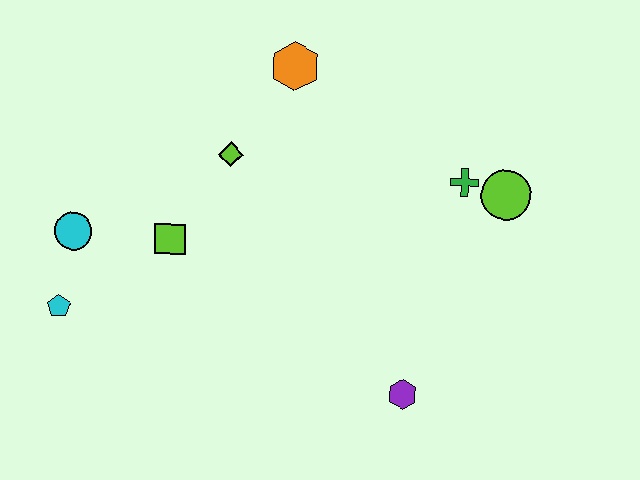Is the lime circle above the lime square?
Yes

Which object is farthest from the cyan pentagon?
The lime circle is farthest from the cyan pentagon.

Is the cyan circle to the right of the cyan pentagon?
Yes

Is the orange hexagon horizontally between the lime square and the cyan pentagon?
No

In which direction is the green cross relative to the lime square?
The green cross is to the right of the lime square.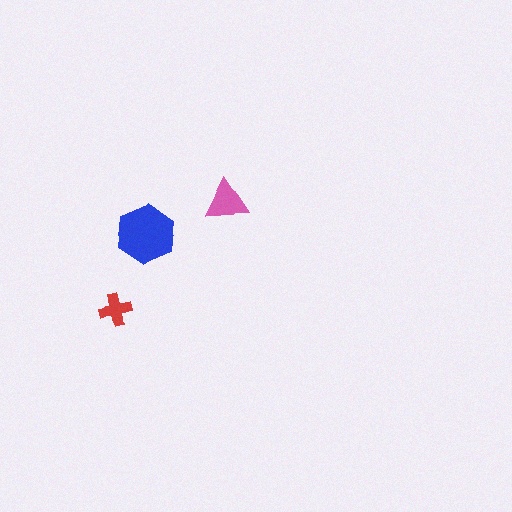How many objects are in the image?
There are 3 objects in the image.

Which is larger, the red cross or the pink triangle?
The pink triangle.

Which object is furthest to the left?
The red cross is leftmost.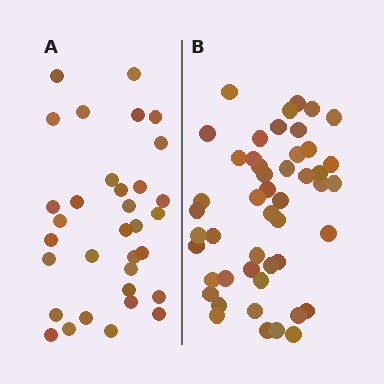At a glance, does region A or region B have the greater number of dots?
Region B (the right region) has more dots.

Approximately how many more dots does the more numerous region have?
Region B has approximately 15 more dots than region A.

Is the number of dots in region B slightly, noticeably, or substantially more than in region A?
Region B has substantially more. The ratio is roughly 1.5 to 1.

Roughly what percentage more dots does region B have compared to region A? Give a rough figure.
About 45% more.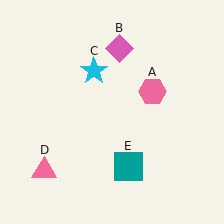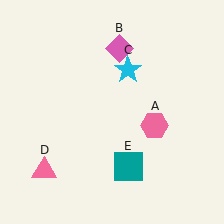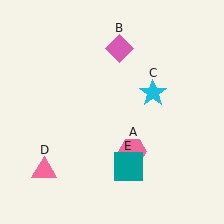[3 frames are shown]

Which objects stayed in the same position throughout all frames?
Pink diamond (object B) and pink triangle (object D) and teal square (object E) remained stationary.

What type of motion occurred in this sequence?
The pink hexagon (object A), cyan star (object C) rotated clockwise around the center of the scene.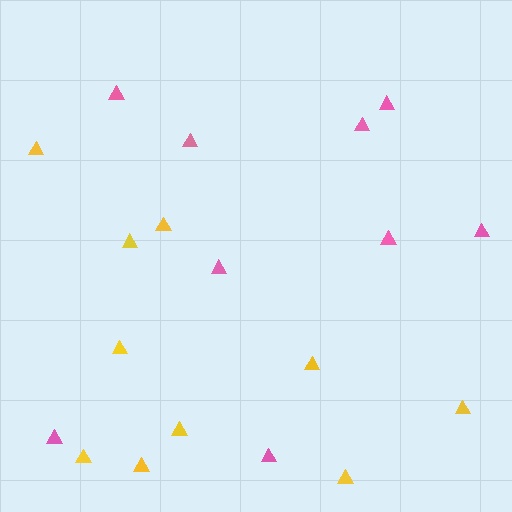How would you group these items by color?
There are 2 groups: one group of pink triangles (9) and one group of yellow triangles (10).